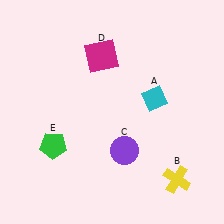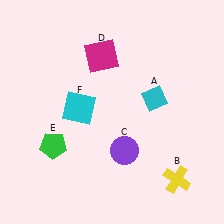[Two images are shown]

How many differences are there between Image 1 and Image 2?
There is 1 difference between the two images.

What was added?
A cyan square (F) was added in Image 2.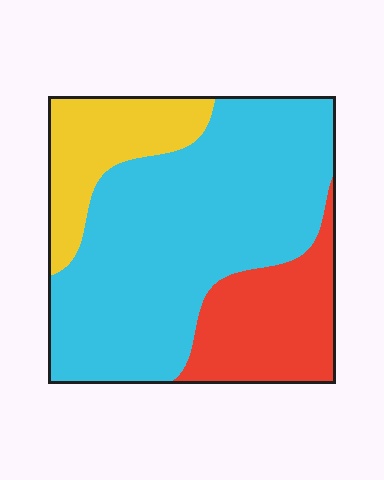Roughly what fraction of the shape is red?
Red covers about 20% of the shape.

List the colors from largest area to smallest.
From largest to smallest: cyan, red, yellow.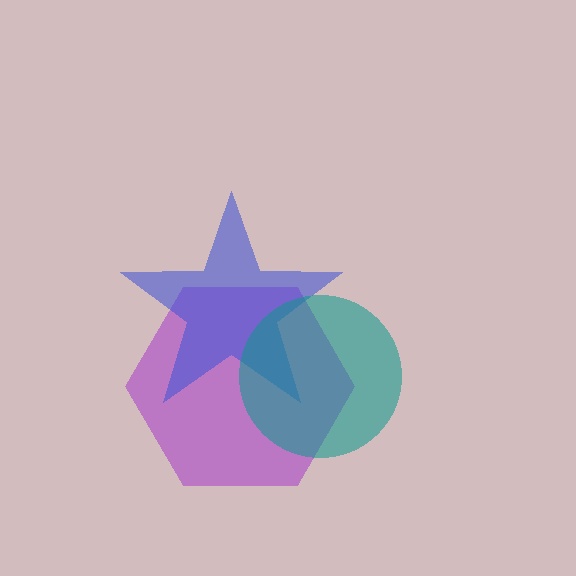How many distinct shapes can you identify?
There are 3 distinct shapes: a purple hexagon, a blue star, a teal circle.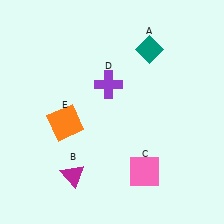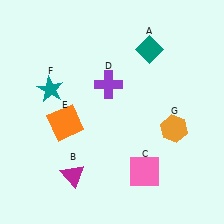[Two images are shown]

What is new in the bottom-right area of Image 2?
An orange hexagon (G) was added in the bottom-right area of Image 2.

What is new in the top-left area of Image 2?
A teal star (F) was added in the top-left area of Image 2.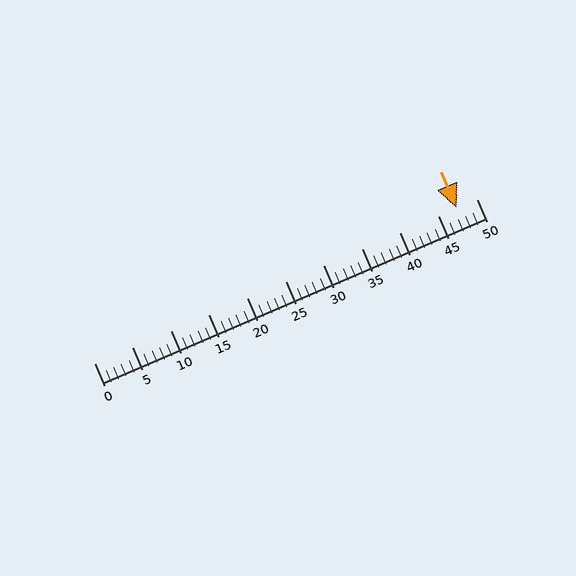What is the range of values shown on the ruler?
The ruler shows values from 0 to 50.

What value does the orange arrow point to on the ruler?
The orange arrow points to approximately 47.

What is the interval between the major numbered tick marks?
The major tick marks are spaced 5 units apart.